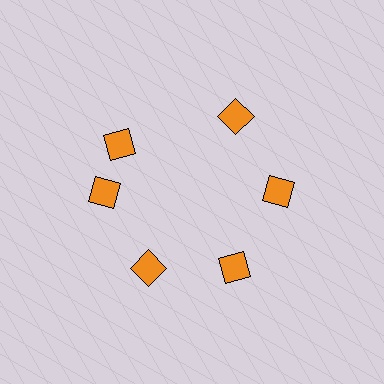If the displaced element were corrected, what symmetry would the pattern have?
It would have 6-fold rotational symmetry — the pattern would map onto itself every 60 degrees.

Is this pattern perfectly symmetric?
No. The 6 orange diamonds are arranged in a ring, but one element near the 11 o'clock position is rotated out of alignment along the ring, breaking the 6-fold rotational symmetry.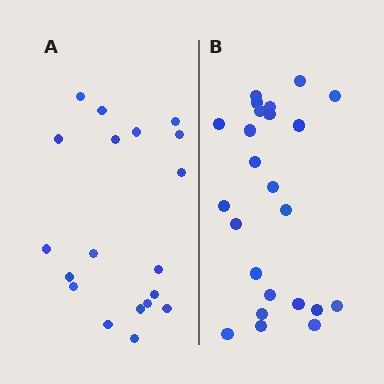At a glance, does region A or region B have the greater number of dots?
Region B (the right region) has more dots.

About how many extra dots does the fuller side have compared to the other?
Region B has about 5 more dots than region A.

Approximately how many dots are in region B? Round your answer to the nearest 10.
About 20 dots. (The exact count is 24, which rounds to 20.)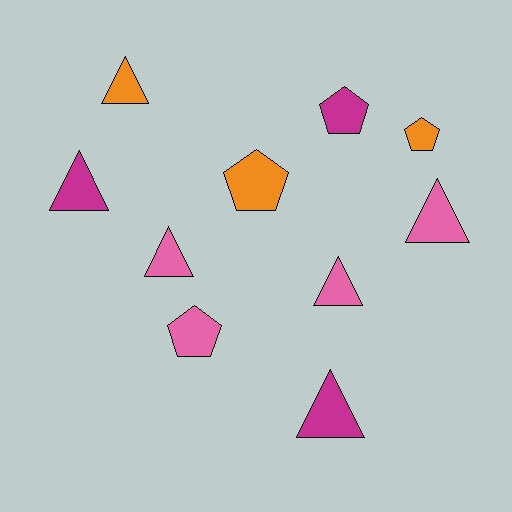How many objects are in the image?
There are 10 objects.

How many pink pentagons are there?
There is 1 pink pentagon.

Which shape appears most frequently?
Triangle, with 6 objects.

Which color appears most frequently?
Pink, with 4 objects.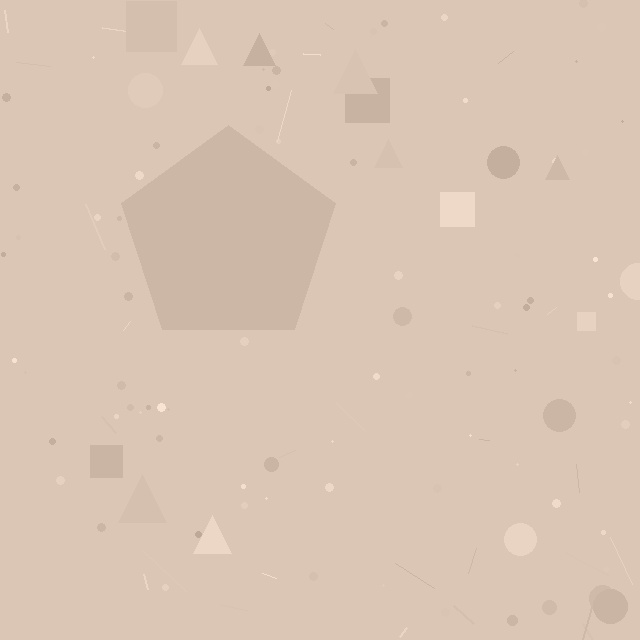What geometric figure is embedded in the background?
A pentagon is embedded in the background.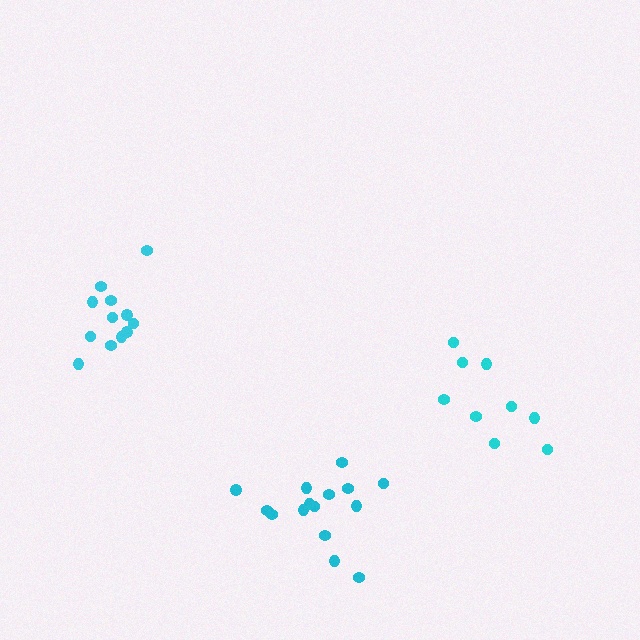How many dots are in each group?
Group 1: 12 dots, Group 2: 9 dots, Group 3: 15 dots (36 total).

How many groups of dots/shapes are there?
There are 3 groups.